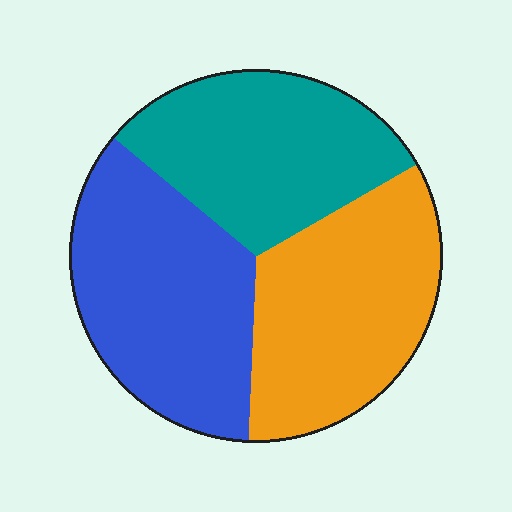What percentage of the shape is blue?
Blue takes up about three eighths (3/8) of the shape.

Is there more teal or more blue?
Blue.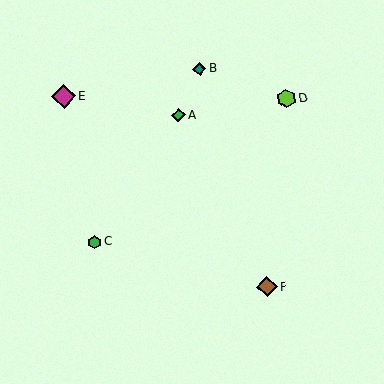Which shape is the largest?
The magenta diamond (labeled E) is the largest.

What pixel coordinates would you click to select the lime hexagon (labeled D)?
Click at (286, 99) to select the lime hexagon D.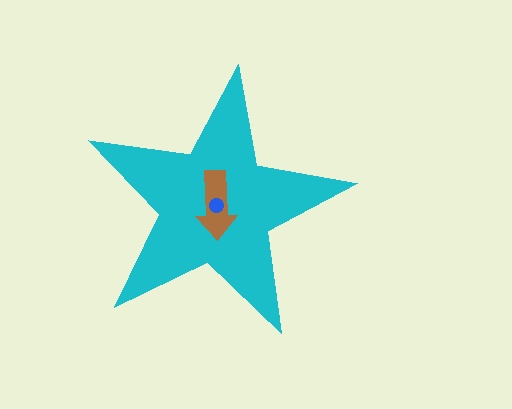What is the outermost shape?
The cyan star.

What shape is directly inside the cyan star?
The brown arrow.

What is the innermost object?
The blue circle.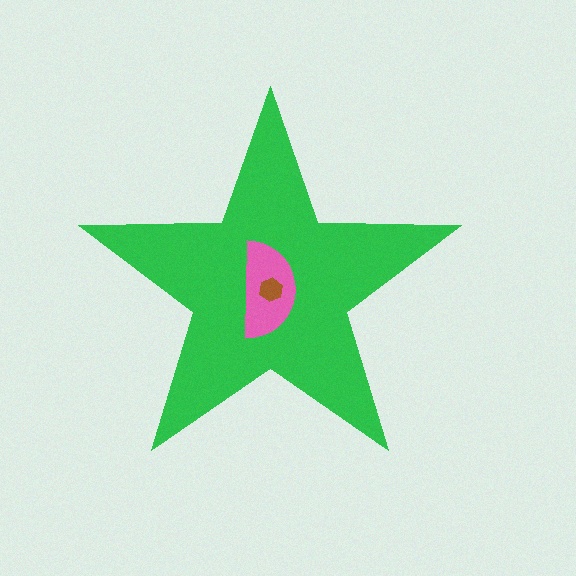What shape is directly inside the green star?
The pink semicircle.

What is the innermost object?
The brown hexagon.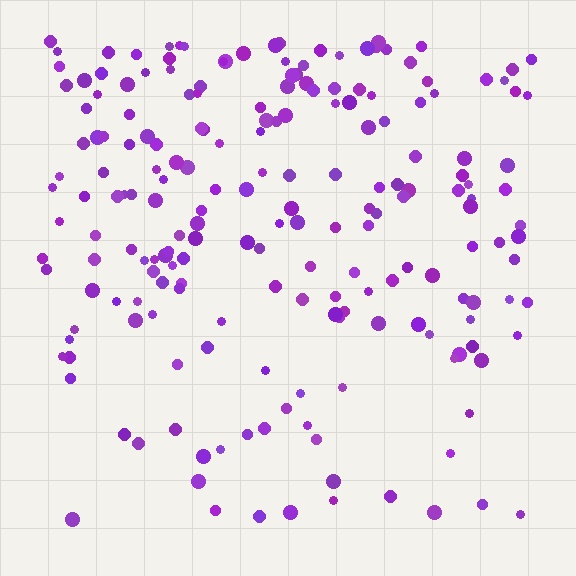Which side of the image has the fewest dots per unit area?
The bottom.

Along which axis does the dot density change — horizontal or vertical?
Vertical.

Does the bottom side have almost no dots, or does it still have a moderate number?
Still a moderate number, just noticeably fewer than the top.